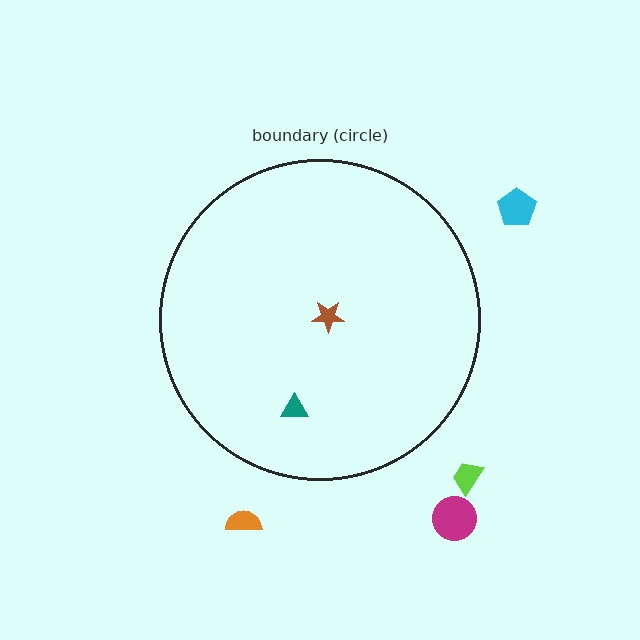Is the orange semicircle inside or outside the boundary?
Outside.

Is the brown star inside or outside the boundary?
Inside.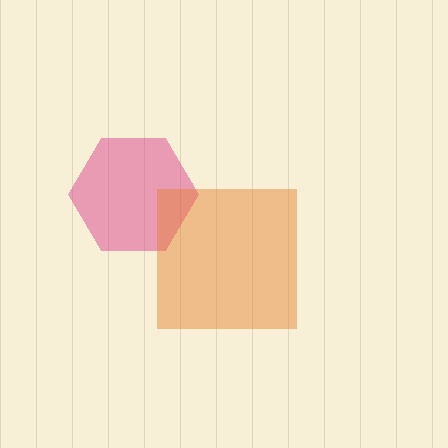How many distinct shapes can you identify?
There are 2 distinct shapes: a magenta hexagon, an orange square.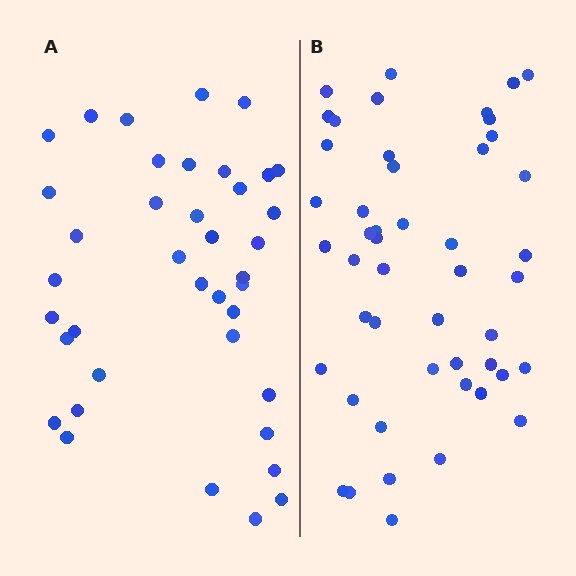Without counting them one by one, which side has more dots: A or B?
Region B (the right region) has more dots.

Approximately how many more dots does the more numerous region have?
Region B has roughly 8 or so more dots than region A.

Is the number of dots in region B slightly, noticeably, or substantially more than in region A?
Region B has only slightly more — the two regions are fairly close. The ratio is roughly 1.2 to 1.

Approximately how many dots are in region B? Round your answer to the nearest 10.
About 50 dots. (The exact count is 48, which rounds to 50.)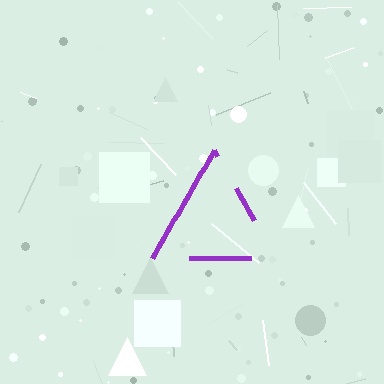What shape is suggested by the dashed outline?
The dashed outline suggests a triangle.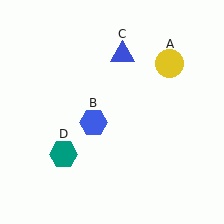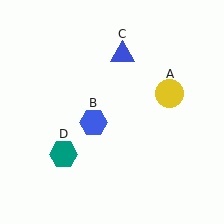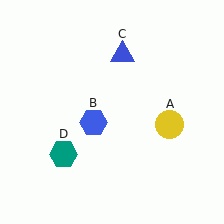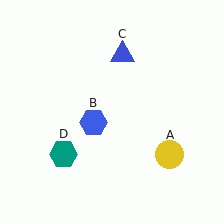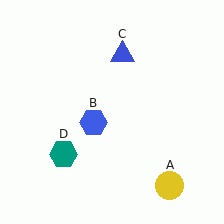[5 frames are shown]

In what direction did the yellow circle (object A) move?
The yellow circle (object A) moved down.